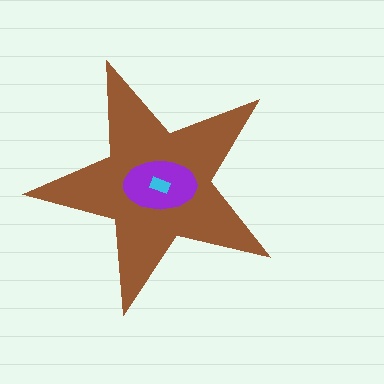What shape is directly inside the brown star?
The purple ellipse.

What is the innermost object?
The cyan rectangle.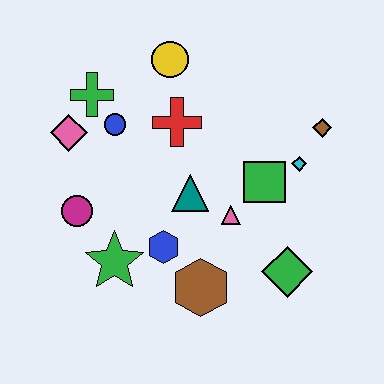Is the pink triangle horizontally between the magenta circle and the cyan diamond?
Yes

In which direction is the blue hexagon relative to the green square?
The blue hexagon is to the left of the green square.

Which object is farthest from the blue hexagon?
The brown diamond is farthest from the blue hexagon.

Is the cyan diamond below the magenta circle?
No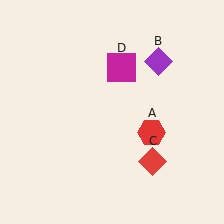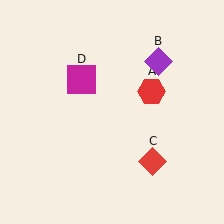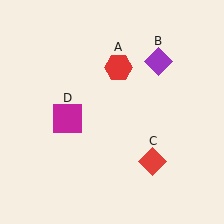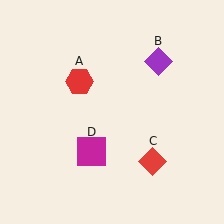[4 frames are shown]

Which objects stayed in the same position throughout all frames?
Purple diamond (object B) and red diamond (object C) remained stationary.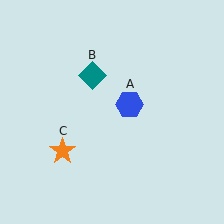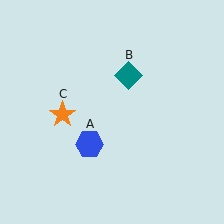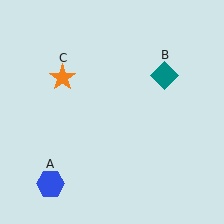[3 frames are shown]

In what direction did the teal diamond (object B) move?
The teal diamond (object B) moved right.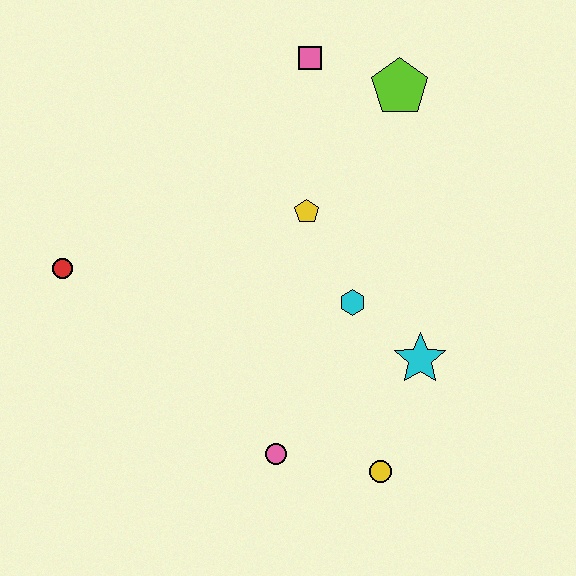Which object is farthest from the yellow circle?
The pink square is farthest from the yellow circle.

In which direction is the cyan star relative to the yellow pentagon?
The cyan star is below the yellow pentagon.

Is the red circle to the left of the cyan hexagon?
Yes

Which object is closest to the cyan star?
The cyan hexagon is closest to the cyan star.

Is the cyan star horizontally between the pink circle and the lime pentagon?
No